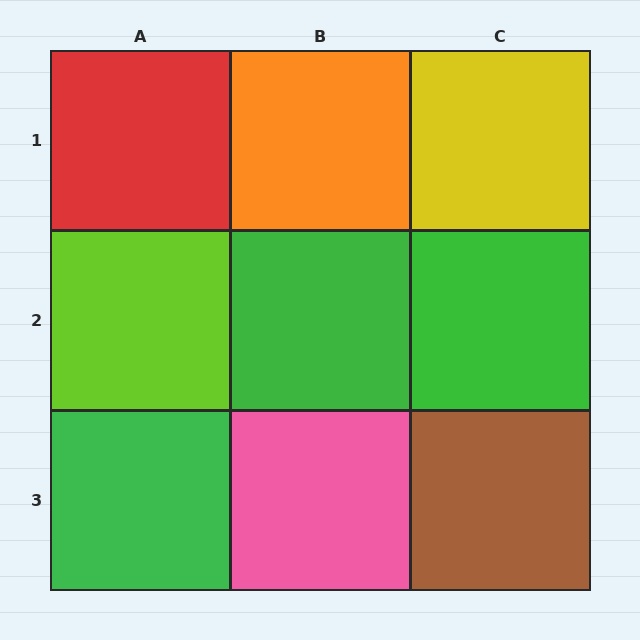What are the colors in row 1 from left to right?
Red, orange, yellow.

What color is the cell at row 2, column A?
Lime.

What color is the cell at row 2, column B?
Green.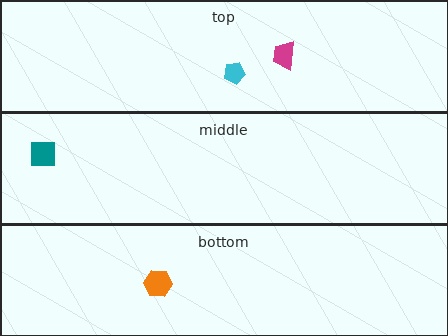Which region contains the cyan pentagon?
The top region.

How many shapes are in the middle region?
1.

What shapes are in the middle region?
The teal square.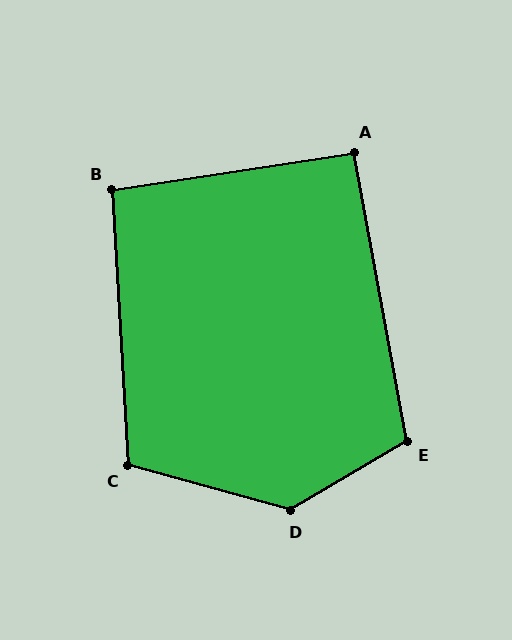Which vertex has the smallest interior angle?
A, at approximately 92 degrees.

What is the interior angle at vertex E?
Approximately 110 degrees (obtuse).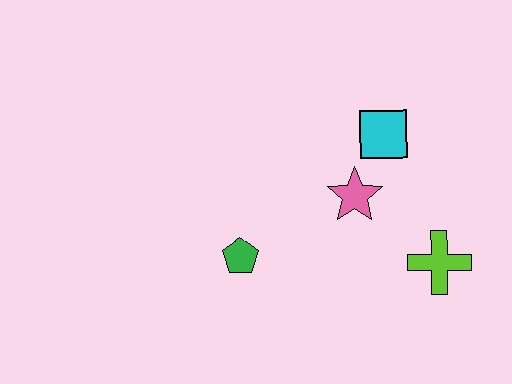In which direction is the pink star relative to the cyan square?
The pink star is below the cyan square.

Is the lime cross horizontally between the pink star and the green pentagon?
No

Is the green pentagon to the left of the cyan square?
Yes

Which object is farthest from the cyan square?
The green pentagon is farthest from the cyan square.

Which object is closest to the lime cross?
The pink star is closest to the lime cross.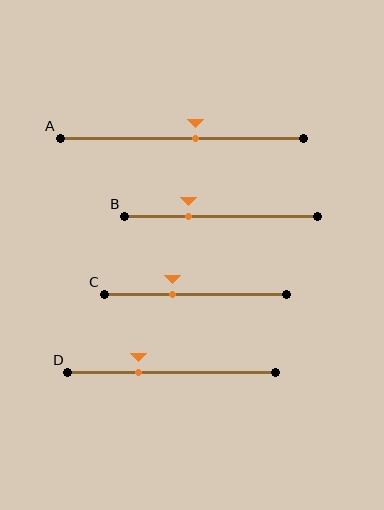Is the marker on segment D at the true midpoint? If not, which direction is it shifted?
No, the marker on segment D is shifted to the left by about 16% of the segment length.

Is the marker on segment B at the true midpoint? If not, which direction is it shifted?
No, the marker on segment B is shifted to the left by about 17% of the segment length.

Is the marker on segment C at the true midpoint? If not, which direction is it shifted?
No, the marker on segment C is shifted to the left by about 13% of the segment length.